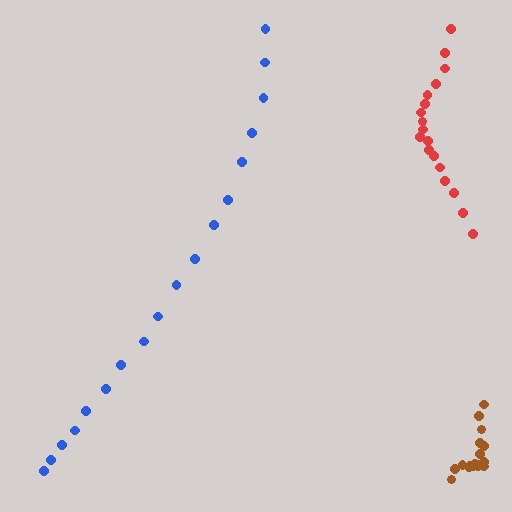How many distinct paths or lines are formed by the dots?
There are 3 distinct paths.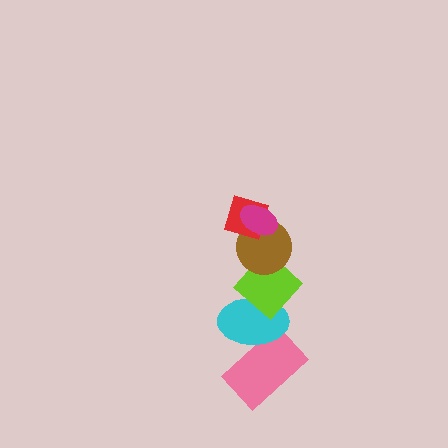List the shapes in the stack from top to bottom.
From top to bottom: the magenta ellipse, the red diamond, the brown circle, the lime diamond, the cyan ellipse, the pink rectangle.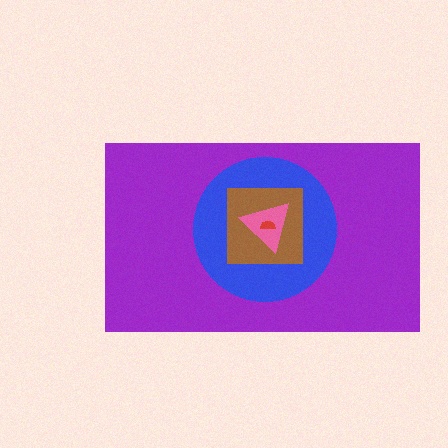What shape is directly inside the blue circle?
The brown square.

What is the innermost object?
The red semicircle.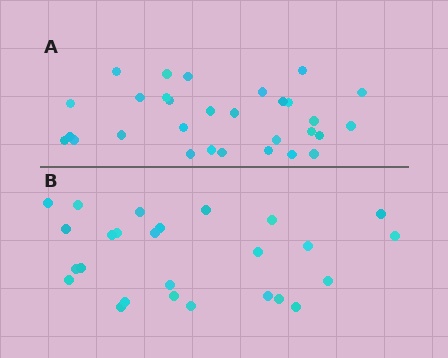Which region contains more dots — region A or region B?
Region A (the top region) has more dots.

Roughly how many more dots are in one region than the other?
Region A has about 4 more dots than region B.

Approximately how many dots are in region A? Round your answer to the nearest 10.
About 30 dots.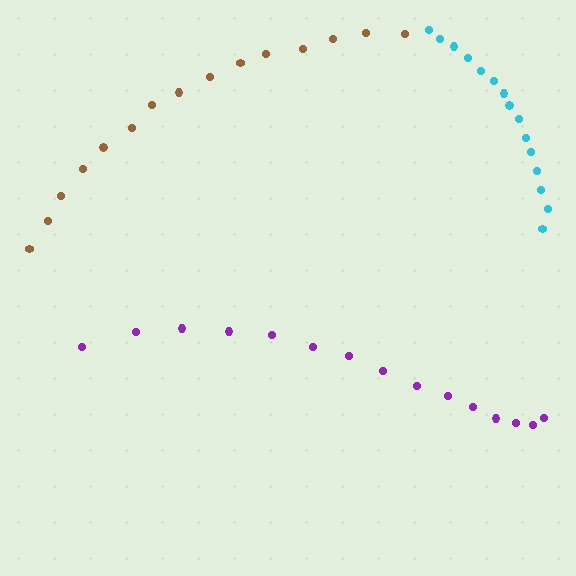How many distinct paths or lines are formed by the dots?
There are 3 distinct paths.